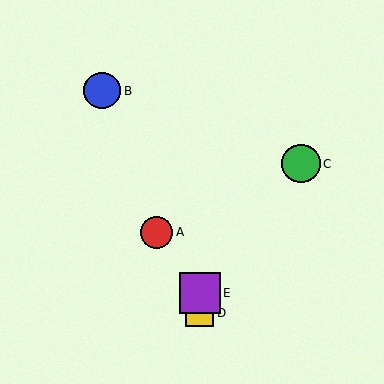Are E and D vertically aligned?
Yes, both are at x≈200.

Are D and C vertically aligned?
No, D is at x≈200 and C is at x≈301.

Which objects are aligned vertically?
Objects D, E are aligned vertically.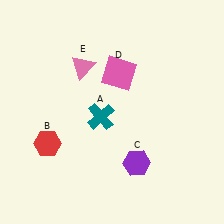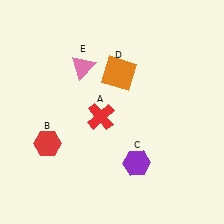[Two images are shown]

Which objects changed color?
A changed from teal to red. D changed from pink to orange.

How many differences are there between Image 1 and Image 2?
There are 2 differences between the two images.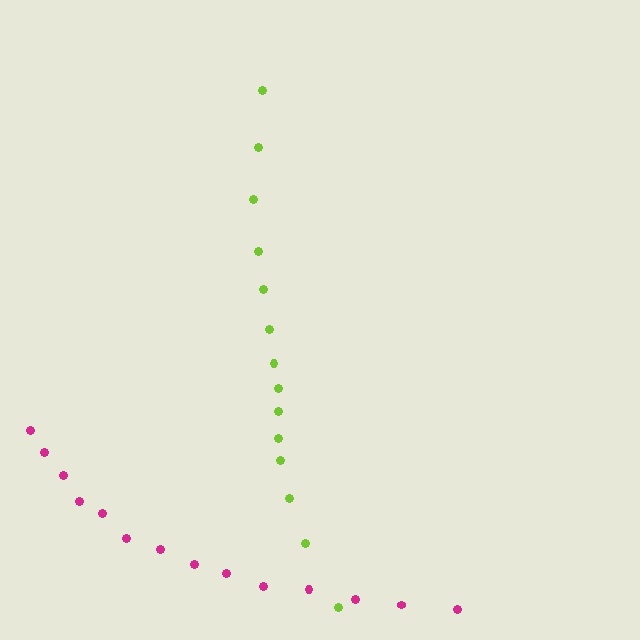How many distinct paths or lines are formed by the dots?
There are 2 distinct paths.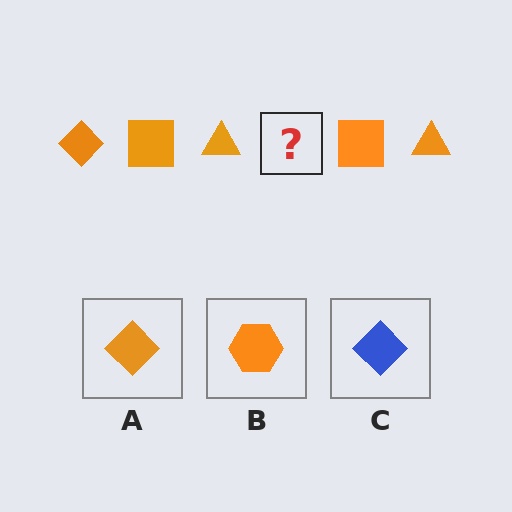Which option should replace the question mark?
Option A.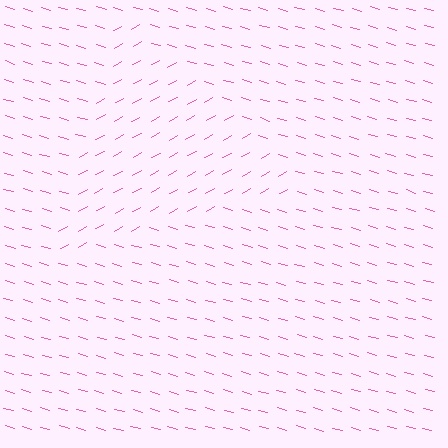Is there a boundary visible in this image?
Yes, there is a texture boundary formed by a change in line orientation.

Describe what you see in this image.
The image is filled with small pink line segments. A triangle region in the image has lines oriented differently from the surrounding lines, creating a visible texture boundary.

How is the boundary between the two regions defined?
The boundary is defined purely by a change in line orientation (approximately 45 degrees difference). All lines are the same color and thickness.